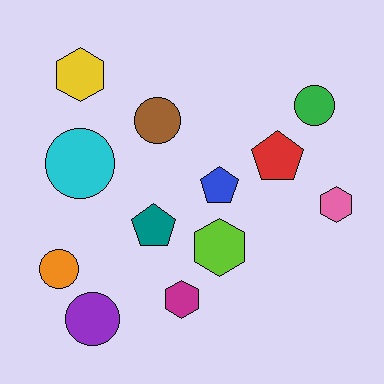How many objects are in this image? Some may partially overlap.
There are 12 objects.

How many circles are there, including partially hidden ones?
There are 5 circles.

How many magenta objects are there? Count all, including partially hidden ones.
There is 1 magenta object.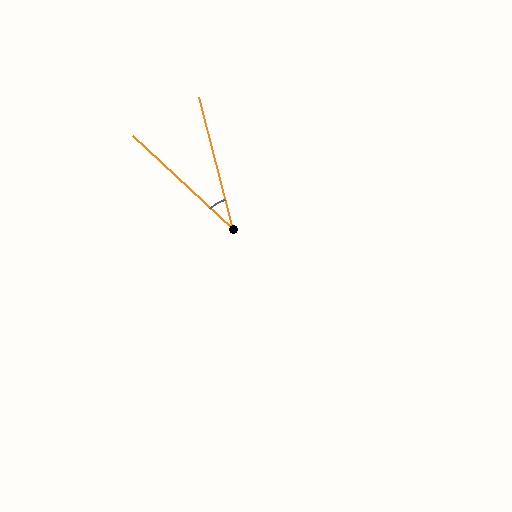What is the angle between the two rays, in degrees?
Approximately 33 degrees.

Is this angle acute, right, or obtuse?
It is acute.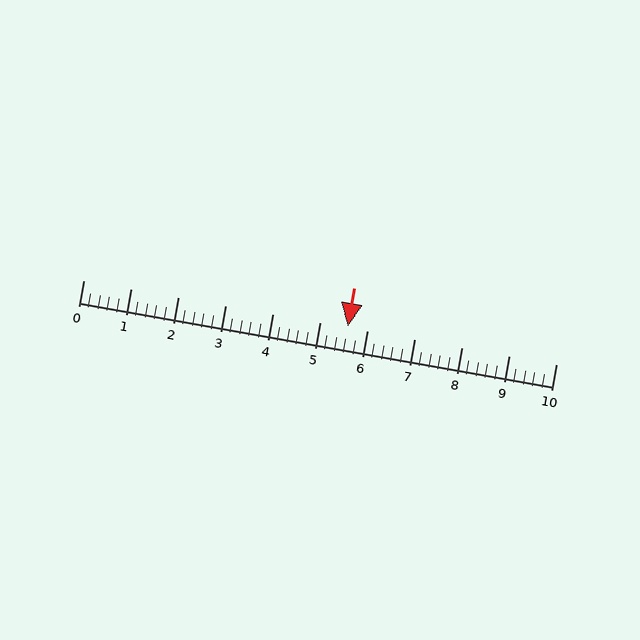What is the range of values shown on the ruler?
The ruler shows values from 0 to 10.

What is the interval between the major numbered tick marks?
The major tick marks are spaced 1 units apart.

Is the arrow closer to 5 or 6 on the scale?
The arrow is closer to 6.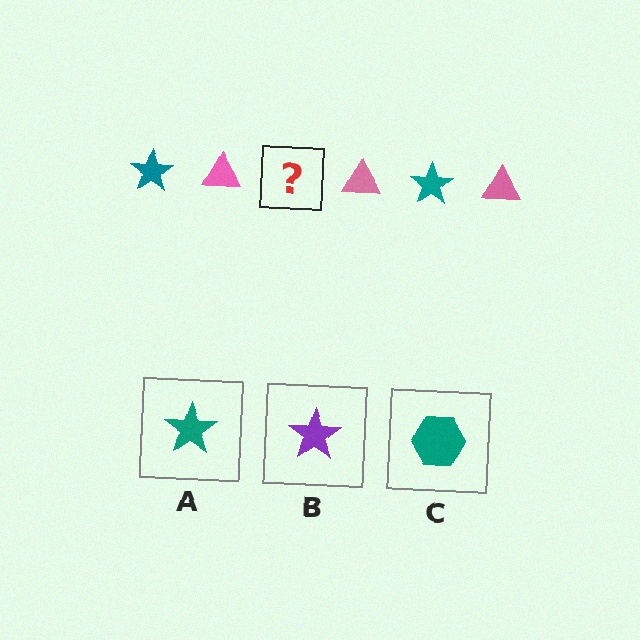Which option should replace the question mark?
Option A.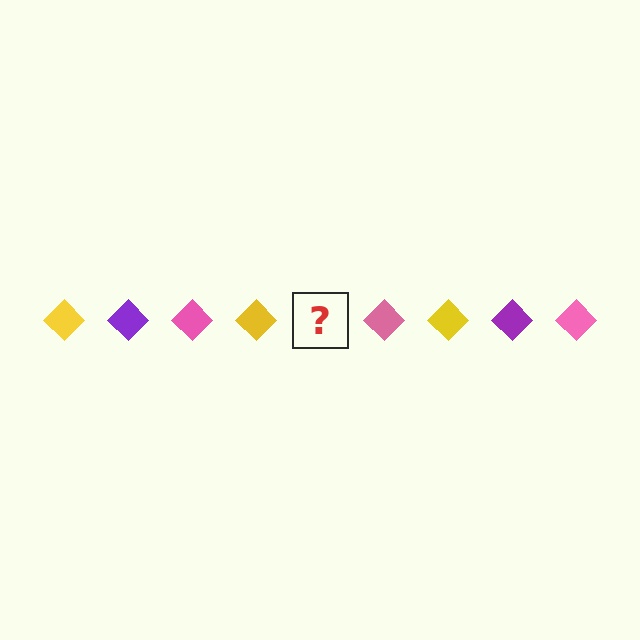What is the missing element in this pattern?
The missing element is a purple diamond.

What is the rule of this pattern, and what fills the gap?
The rule is that the pattern cycles through yellow, purple, pink diamonds. The gap should be filled with a purple diamond.